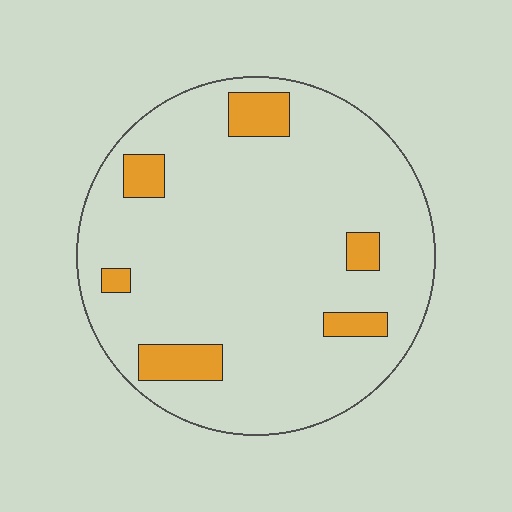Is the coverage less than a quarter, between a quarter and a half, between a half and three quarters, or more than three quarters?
Less than a quarter.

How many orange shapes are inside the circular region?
6.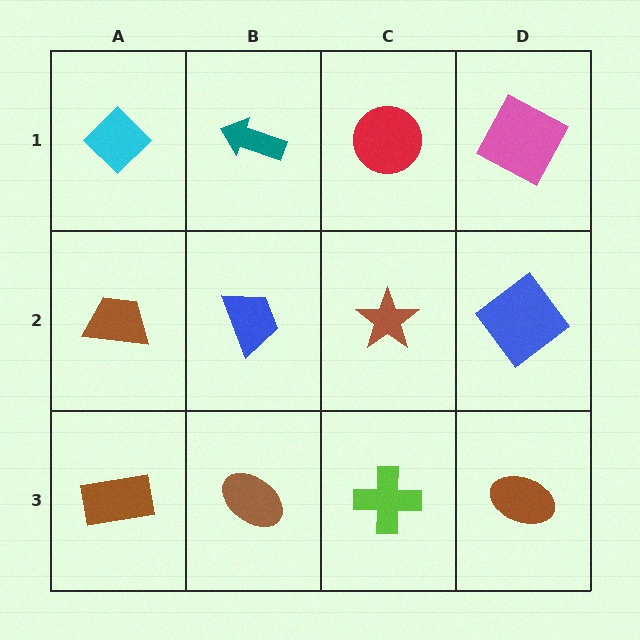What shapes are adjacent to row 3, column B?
A blue trapezoid (row 2, column B), a brown rectangle (row 3, column A), a lime cross (row 3, column C).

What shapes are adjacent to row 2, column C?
A red circle (row 1, column C), a lime cross (row 3, column C), a blue trapezoid (row 2, column B), a blue diamond (row 2, column D).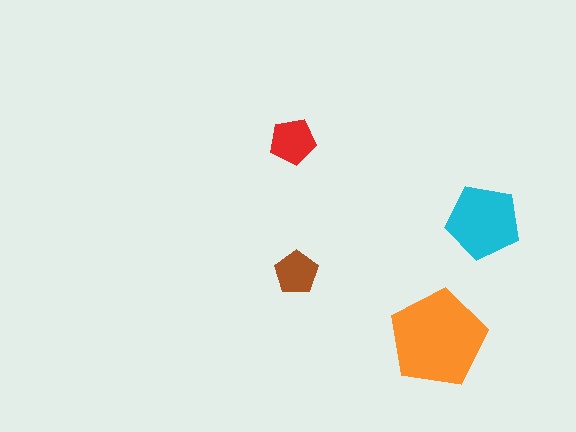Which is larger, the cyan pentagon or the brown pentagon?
The cyan one.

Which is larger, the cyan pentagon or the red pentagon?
The cyan one.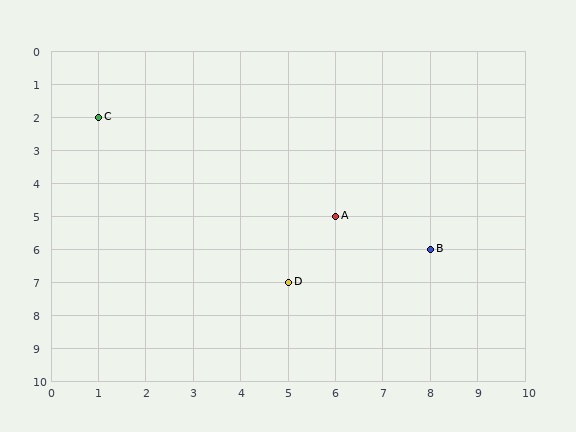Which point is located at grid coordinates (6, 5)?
Point A is at (6, 5).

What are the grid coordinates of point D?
Point D is at grid coordinates (5, 7).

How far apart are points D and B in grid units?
Points D and B are 3 columns and 1 row apart (about 3.2 grid units diagonally).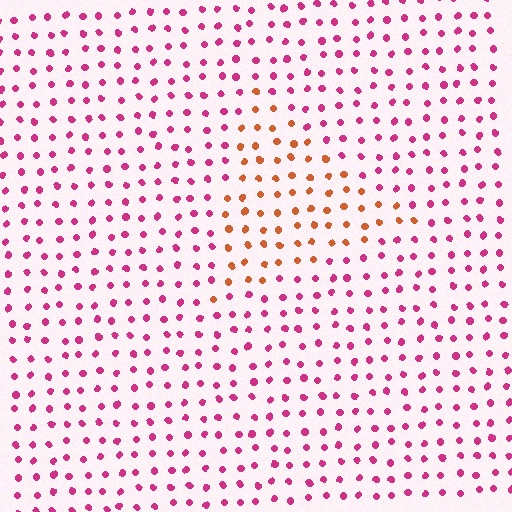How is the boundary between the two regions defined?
The boundary is defined purely by a slight shift in hue (about 50 degrees). Spacing, size, and orientation are identical on both sides.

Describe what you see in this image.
The image is filled with small magenta elements in a uniform arrangement. A triangle-shaped region is visible where the elements are tinted to a slightly different hue, forming a subtle color boundary.